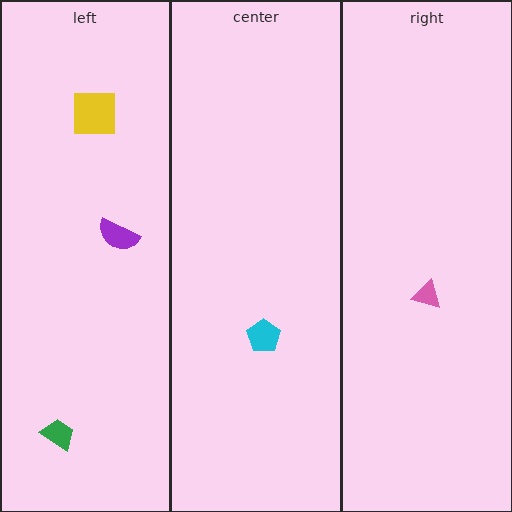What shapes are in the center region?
The cyan pentagon.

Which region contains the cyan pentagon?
The center region.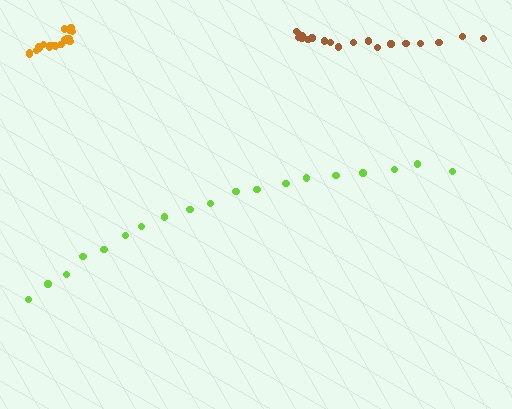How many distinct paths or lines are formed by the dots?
There are 3 distinct paths.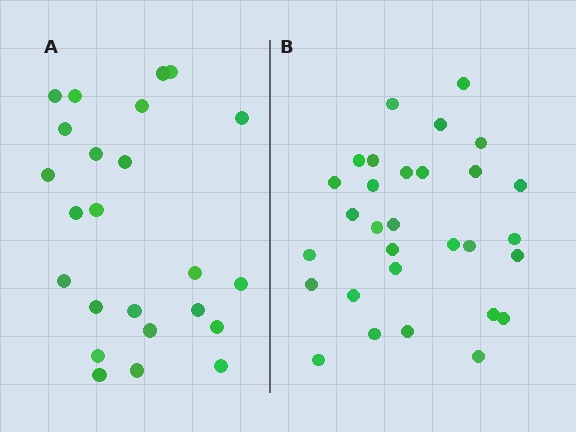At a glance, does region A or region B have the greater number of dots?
Region B (the right region) has more dots.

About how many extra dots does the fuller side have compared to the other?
Region B has about 6 more dots than region A.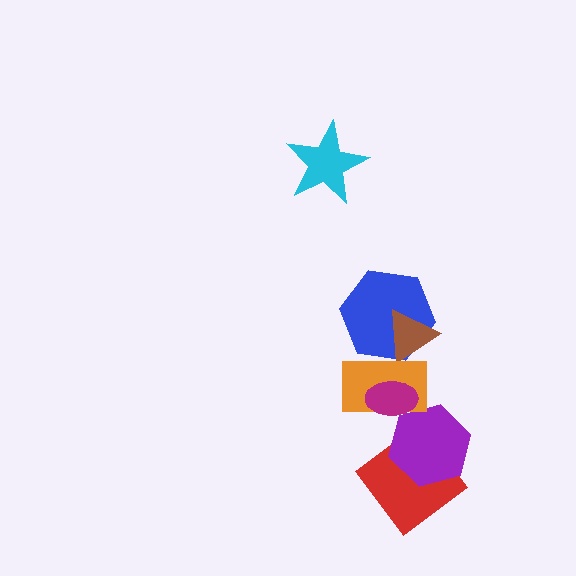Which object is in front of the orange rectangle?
The magenta ellipse is in front of the orange rectangle.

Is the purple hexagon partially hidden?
Yes, it is partially covered by another shape.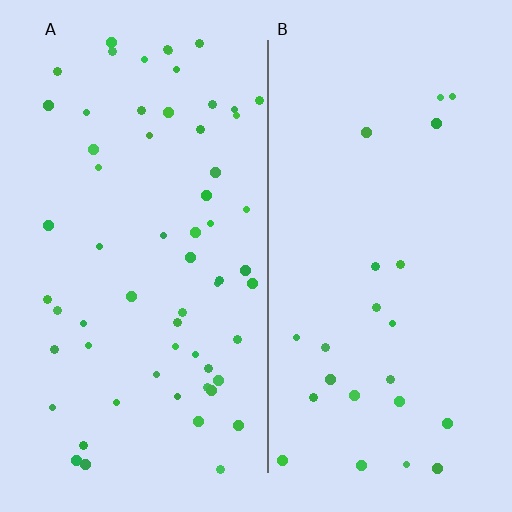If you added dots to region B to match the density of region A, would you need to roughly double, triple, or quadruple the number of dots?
Approximately triple.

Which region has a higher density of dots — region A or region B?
A (the left).